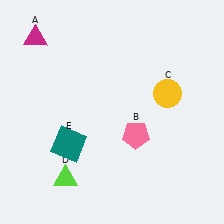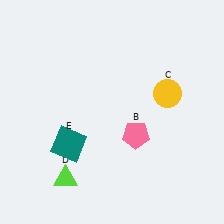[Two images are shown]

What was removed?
The magenta triangle (A) was removed in Image 2.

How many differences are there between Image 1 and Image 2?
There is 1 difference between the two images.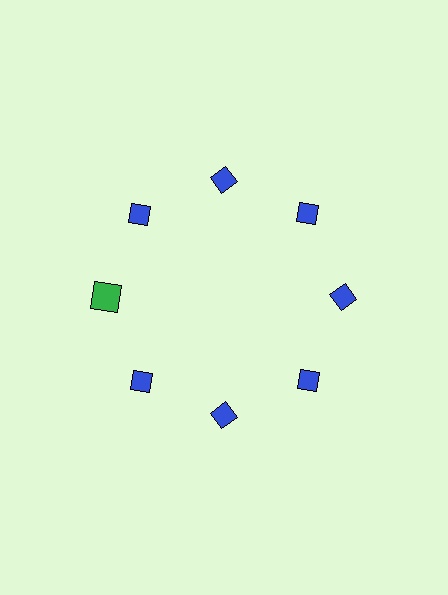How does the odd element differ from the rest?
It differs in both color (green instead of blue) and shape (square instead of diamond).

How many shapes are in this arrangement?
There are 8 shapes arranged in a ring pattern.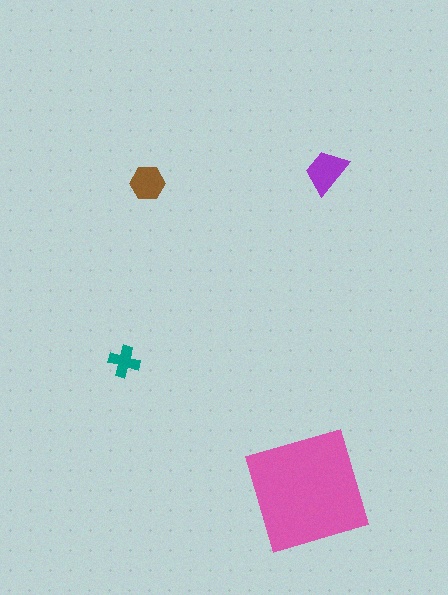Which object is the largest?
The pink square.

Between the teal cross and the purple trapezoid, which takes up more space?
The purple trapezoid.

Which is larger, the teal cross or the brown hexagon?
The brown hexagon.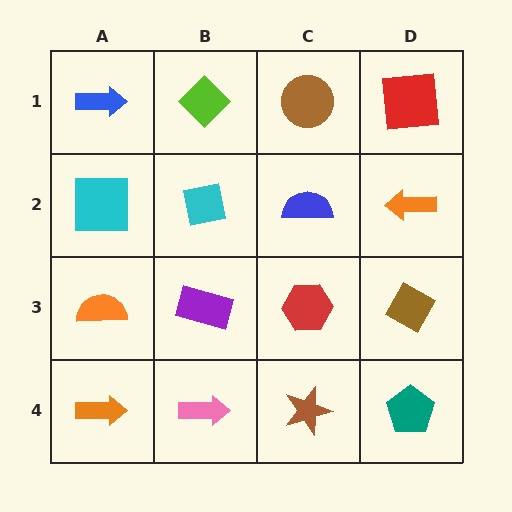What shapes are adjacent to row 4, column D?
A brown diamond (row 3, column D), a brown star (row 4, column C).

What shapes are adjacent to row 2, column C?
A brown circle (row 1, column C), a red hexagon (row 3, column C), a cyan square (row 2, column B), an orange arrow (row 2, column D).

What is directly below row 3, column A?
An orange arrow.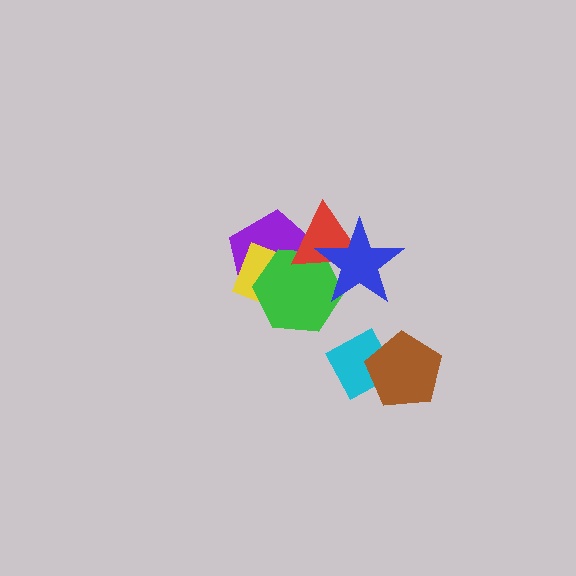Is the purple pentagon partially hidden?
Yes, it is partially covered by another shape.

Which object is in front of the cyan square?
The brown pentagon is in front of the cyan square.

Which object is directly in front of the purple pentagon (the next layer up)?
The yellow diamond is directly in front of the purple pentagon.